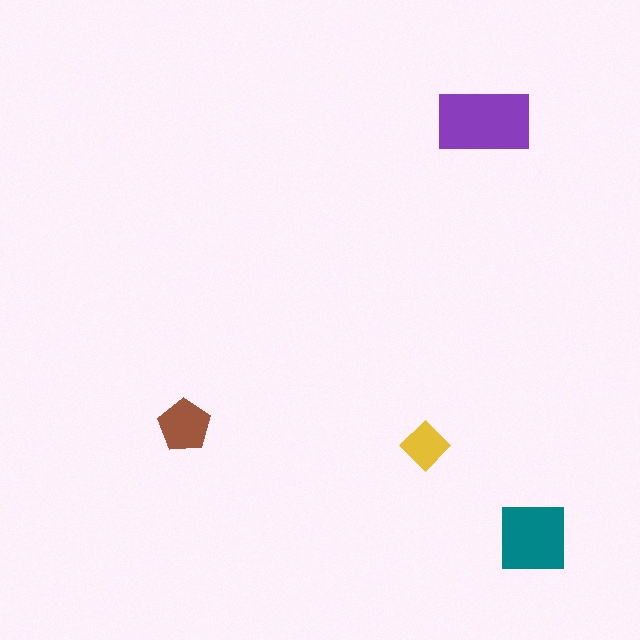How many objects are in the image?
There are 4 objects in the image.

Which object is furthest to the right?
The teal square is rightmost.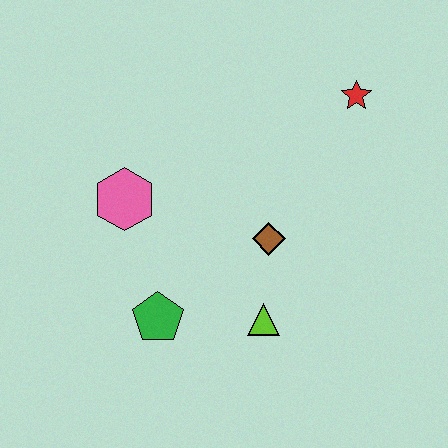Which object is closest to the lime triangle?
The brown diamond is closest to the lime triangle.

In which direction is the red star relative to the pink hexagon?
The red star is to the right of the pink hexagon.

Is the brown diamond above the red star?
No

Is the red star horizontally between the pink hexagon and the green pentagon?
No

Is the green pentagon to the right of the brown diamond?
No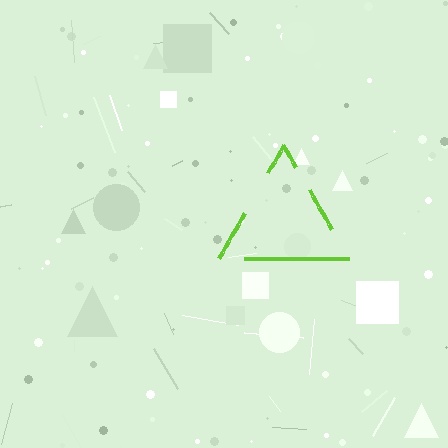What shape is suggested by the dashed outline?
The dashed outline suggests a triangle.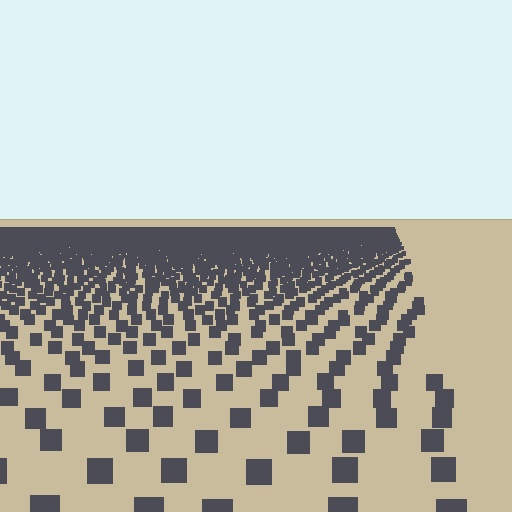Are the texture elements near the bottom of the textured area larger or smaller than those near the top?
Larger. Near the bottom, elements are closer to the viewer and appear at a bigger on-screen size.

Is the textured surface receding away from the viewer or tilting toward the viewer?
The surface is receding away from the viewer. Texture elements get smaller and denser toward the top.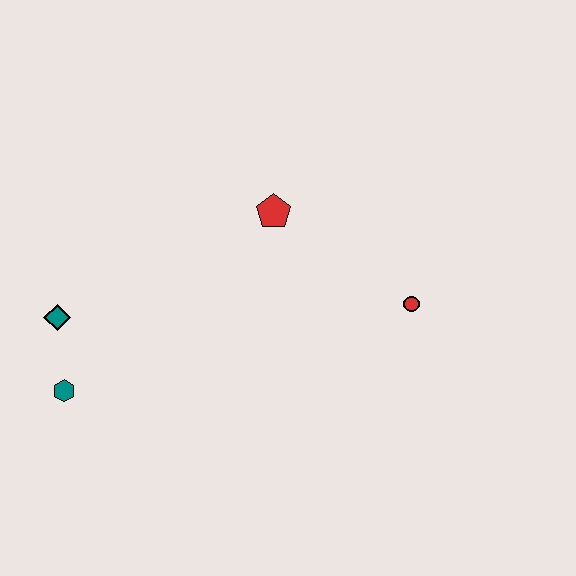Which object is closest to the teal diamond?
The teal hexagon is closest to the teal diamond.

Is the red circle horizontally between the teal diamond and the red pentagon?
No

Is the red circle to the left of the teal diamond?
No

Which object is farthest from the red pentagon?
The teal hexagon is farthest from the red pentagon.